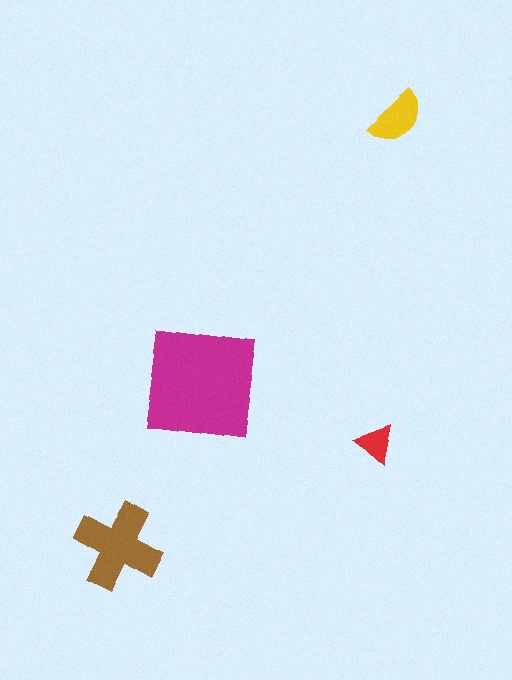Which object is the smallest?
The red triangle.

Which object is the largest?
The magenta square.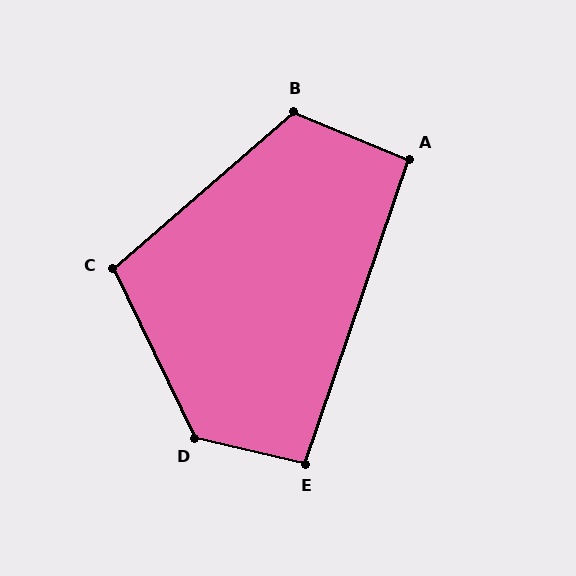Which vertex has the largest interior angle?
D, at approximately 129 degrees.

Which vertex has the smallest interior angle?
A, at approximately 94 degrees.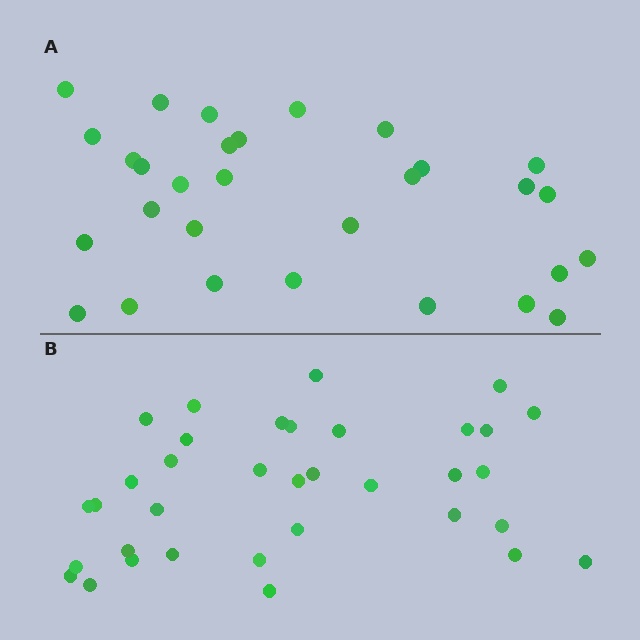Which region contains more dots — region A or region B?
Region B (the bottom region) has more dots.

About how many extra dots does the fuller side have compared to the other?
Region B has about 5 more dots than region A.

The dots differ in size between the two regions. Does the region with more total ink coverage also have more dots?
No. Region A has more total ink coverage because its dots are larger, but region B actually contains more individual dots. Total area can be misleading — the number of items is what matters here.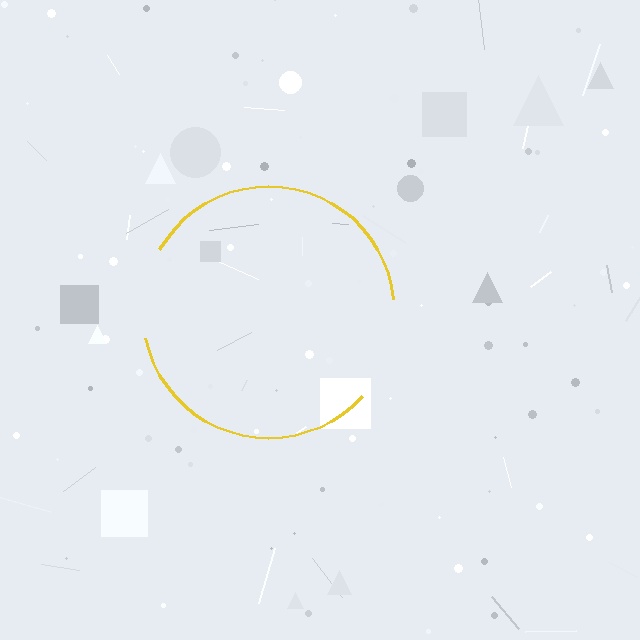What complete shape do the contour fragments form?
The contour fragments form a circle.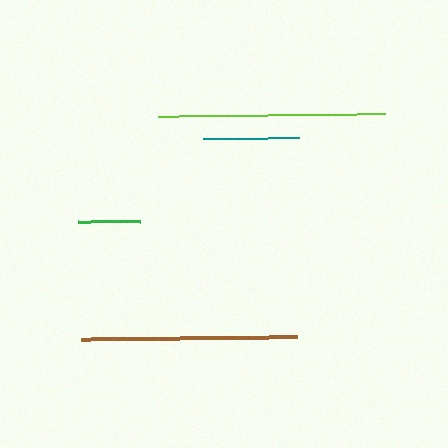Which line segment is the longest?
The lime line is the longest at approximately 227 pixels.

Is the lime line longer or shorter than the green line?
The lime line is longer than the green line.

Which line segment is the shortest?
The green line is the shortest at approximately 62 pixels.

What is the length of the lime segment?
The lime segment is approximately 227 pixels long.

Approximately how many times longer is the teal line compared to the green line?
The teal line is approximately 1.5 times the length of the green line.